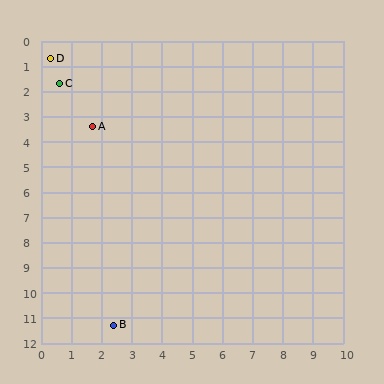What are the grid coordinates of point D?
Point D is at approximately (0.3, 0.7).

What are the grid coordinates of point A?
Point A is at approximately (1.7, 3.4).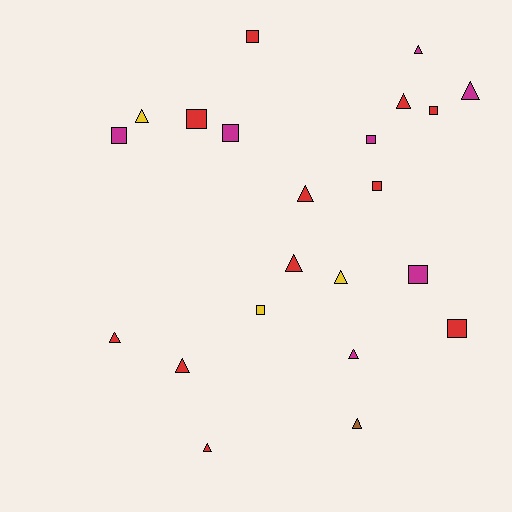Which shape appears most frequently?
Triangle, with 12 objects.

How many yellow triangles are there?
There are 2 yellow triangles.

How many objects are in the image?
There are 22 objects.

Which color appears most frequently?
Red, with 11 objects.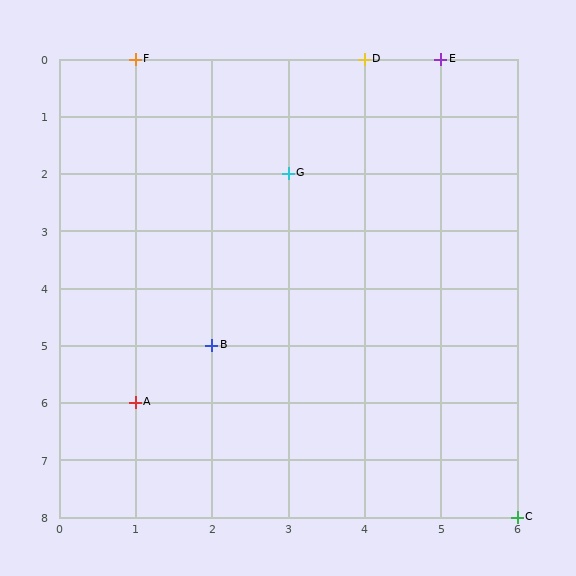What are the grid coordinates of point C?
Point C is at grid coordinates (6, 8).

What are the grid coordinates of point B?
Point B is at grid coordinates (2, 5).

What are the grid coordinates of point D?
Point D is at grid coordinates (4, 0).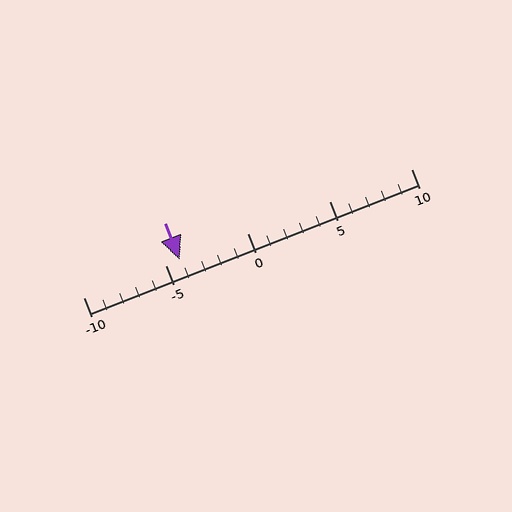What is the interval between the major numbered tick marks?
The major tick marks are spaced 5 units apart.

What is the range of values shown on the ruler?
The ruler shows values from -10 to 10.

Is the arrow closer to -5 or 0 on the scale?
The arrow is closer to -5.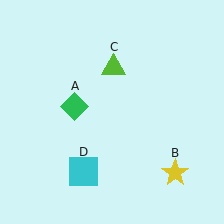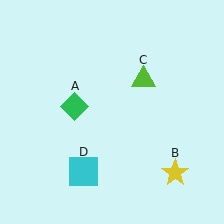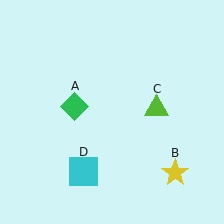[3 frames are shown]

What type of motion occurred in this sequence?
The lime triangle (object C) rotated clockwise around the center of the scene.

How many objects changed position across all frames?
1 object changed position: lime triangle (object C).